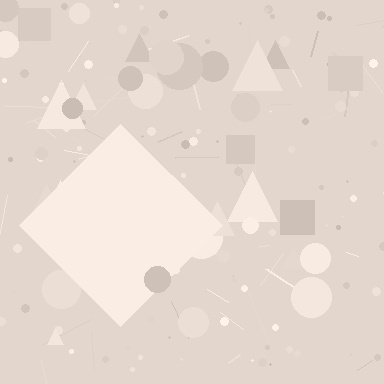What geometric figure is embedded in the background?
A diamond is embedded in the background.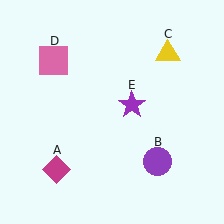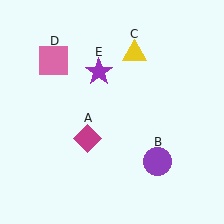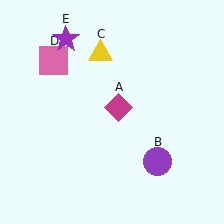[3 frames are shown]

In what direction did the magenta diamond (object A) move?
The magenta diamond (object A) moved up and to the right.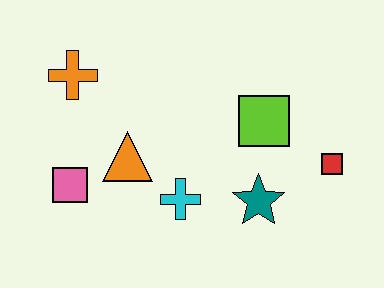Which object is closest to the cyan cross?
The orange triangle is closest to the cyan cross.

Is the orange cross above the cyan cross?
Yes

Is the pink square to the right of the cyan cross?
No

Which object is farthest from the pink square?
The red square is farthest from the pink square.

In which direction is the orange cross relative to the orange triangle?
The orange cross is above the orange triangle.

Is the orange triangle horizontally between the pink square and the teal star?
Yes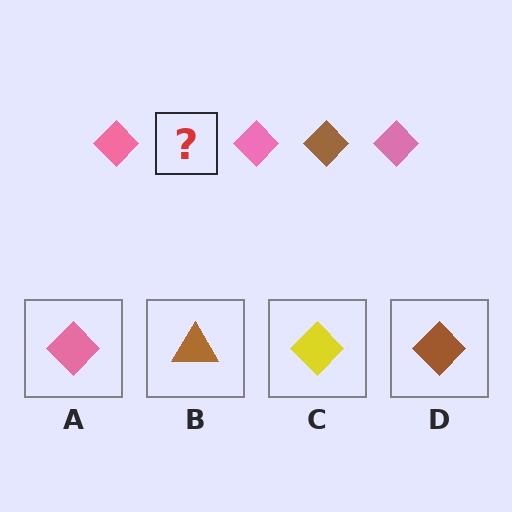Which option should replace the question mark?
Option D.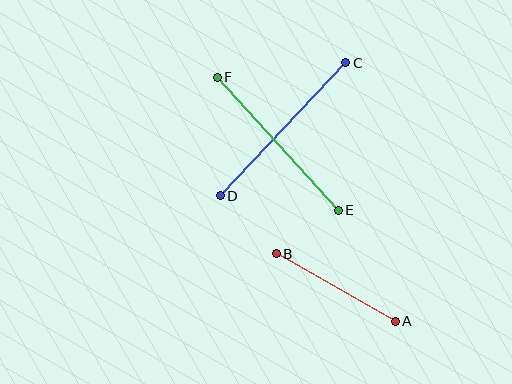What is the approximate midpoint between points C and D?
The midpoint is at approximately (283, 129) pixels.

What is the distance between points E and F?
The distance is approximately 180 pixels.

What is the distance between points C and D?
The distance is approximately 182 pixels.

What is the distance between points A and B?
The distance is approximately 136 pixels.